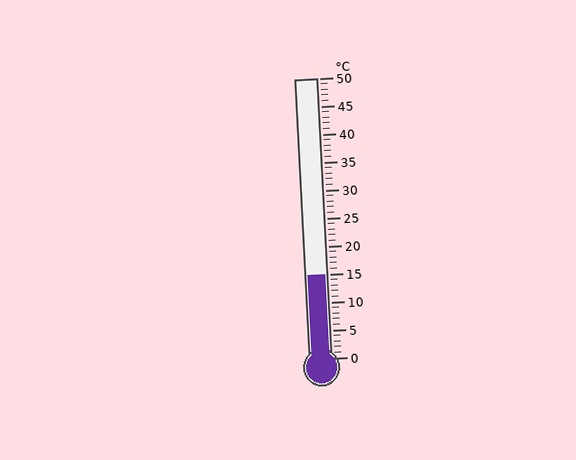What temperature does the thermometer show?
The thermometer shows approximately 15°C.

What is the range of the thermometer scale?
The thermometer scale ranges from 0°C to 50°C.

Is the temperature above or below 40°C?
The temperature is below 40°C.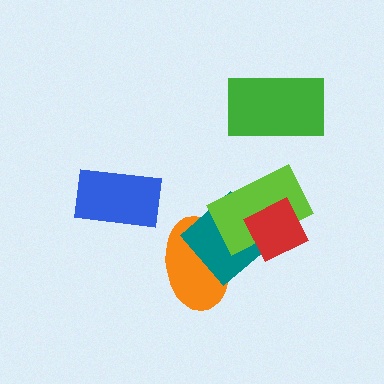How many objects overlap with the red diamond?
2 objects overlap with the red diamond.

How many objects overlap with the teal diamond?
3 objects overlap with the teal diamond.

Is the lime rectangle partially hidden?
Yes, it is partially covered by another shape.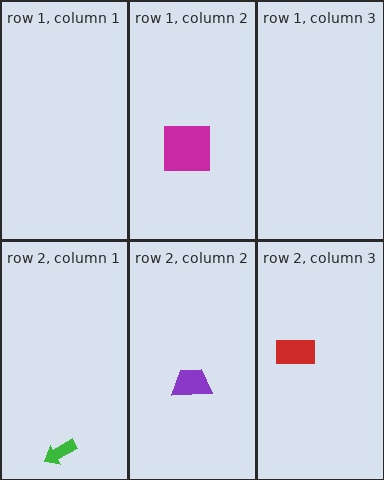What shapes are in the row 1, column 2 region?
The magenta square.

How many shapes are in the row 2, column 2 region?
1.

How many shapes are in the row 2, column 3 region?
1.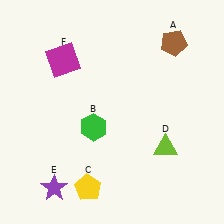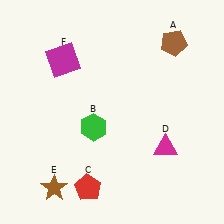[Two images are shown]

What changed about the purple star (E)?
In Image 1, E is purple. In Image 2, it changed to brown.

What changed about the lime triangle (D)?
In Image 1, D is lime. In Image 2, it changed to magenta.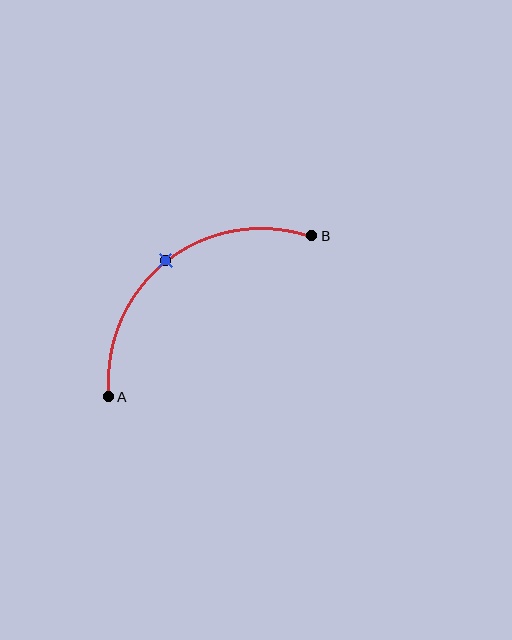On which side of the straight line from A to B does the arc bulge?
The arc bulges above and to the left of the straight line connecting A and B.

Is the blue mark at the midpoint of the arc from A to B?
Yes. The blue mark lies on the arc at equal arc-length from both A and B — it is the arc midpoint.